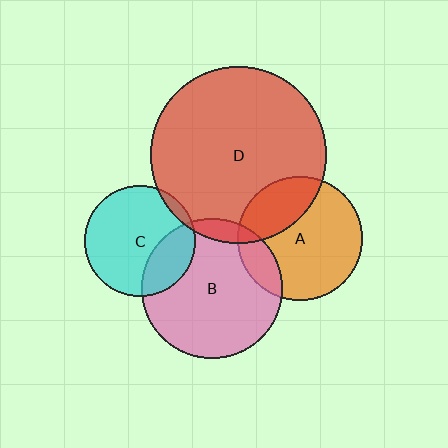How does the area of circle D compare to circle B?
Approximately 1.6 times.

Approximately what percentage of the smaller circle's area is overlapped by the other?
Approximately 10%.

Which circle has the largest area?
Circle D (red).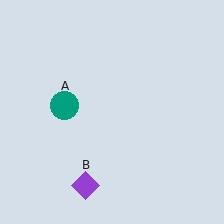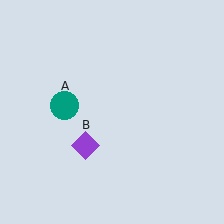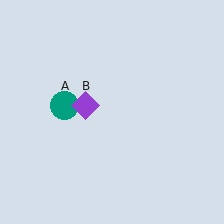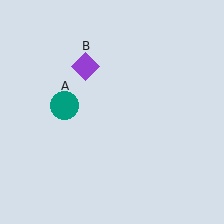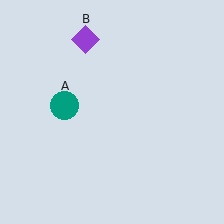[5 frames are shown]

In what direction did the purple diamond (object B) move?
The purple diamond (object B) moved up.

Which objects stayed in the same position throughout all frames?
Teal circle (object A) remained stationary.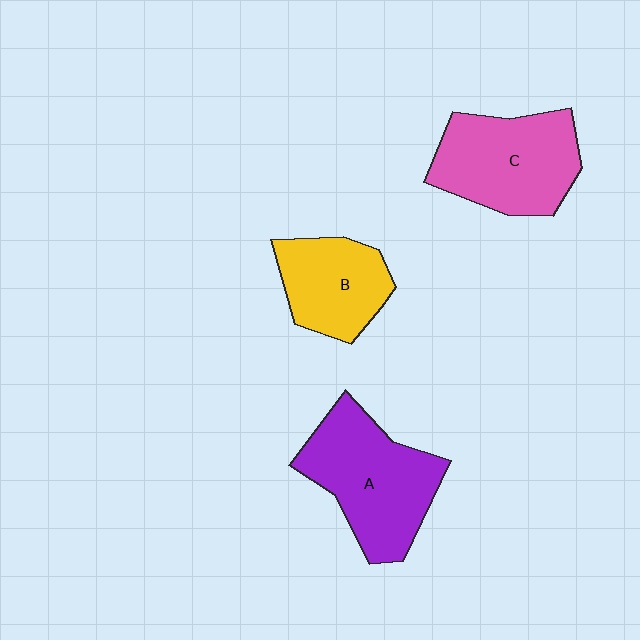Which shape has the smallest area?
Shape B (yellow).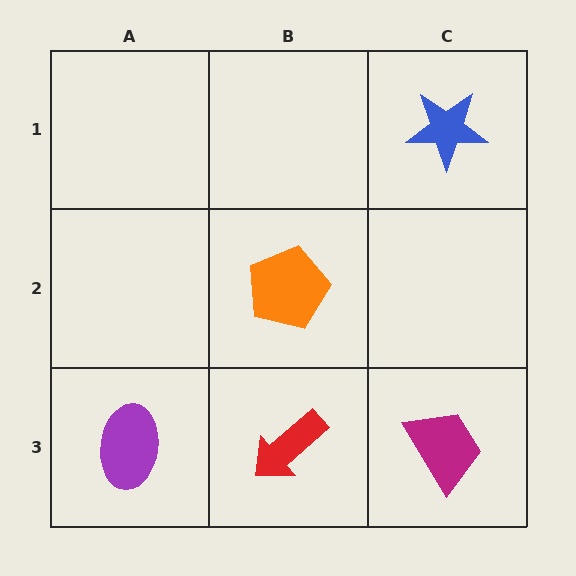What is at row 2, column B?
An orange pentagon.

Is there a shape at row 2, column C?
No, that cell is empty.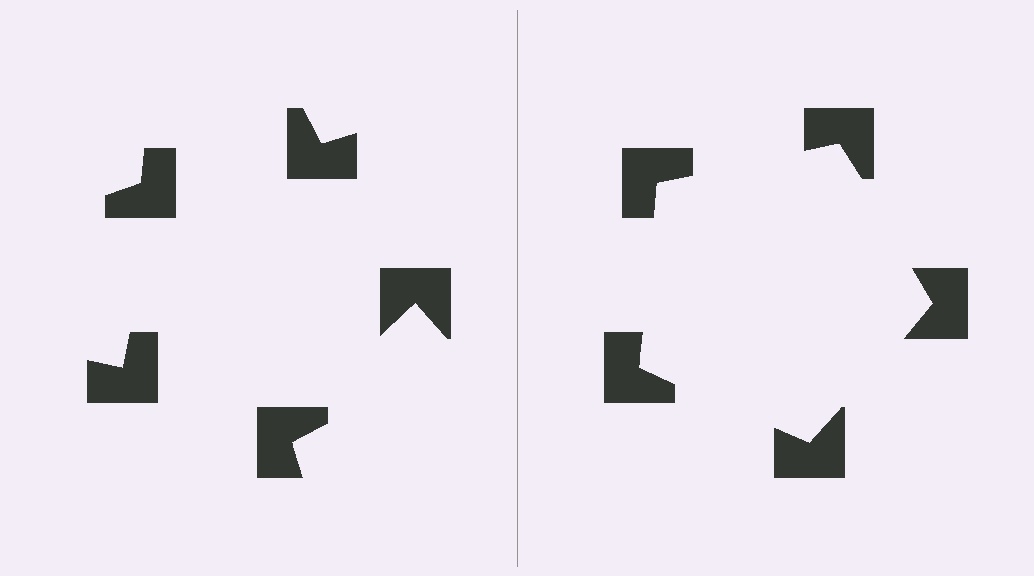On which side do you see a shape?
An illusory pentagon appears on the right side. On the left side the wedge cuts are rotated, so no coherent shape forms.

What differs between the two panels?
The notched squares are positioned identically on both sides; only the wedge orientations differ. On the right they align to a pentagon; on the left they are misaligned.